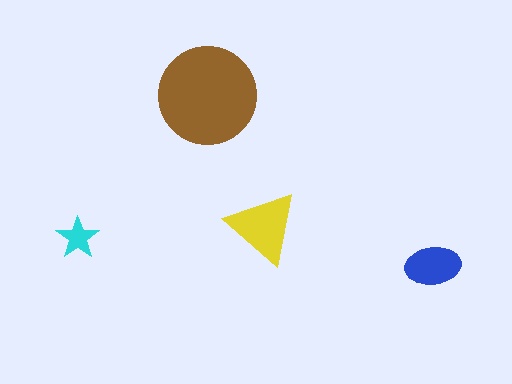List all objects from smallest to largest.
The cyan star, the blue ellipse, the yellow triangle, the brown circle.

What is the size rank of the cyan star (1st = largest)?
4th.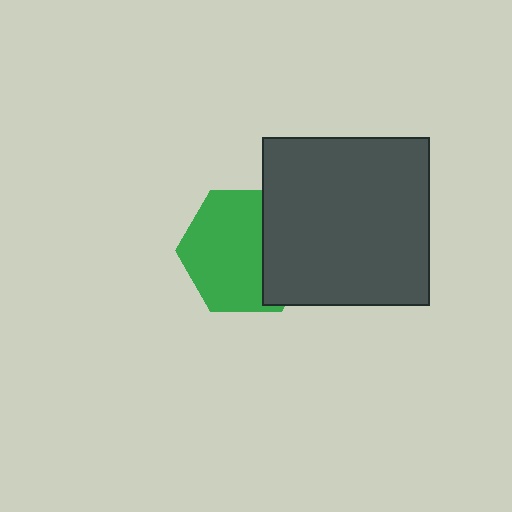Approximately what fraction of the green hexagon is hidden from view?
Roughly 34% of the green hexagon is hidden behind the dark gray square.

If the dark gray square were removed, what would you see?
You would see the complete green hexagon.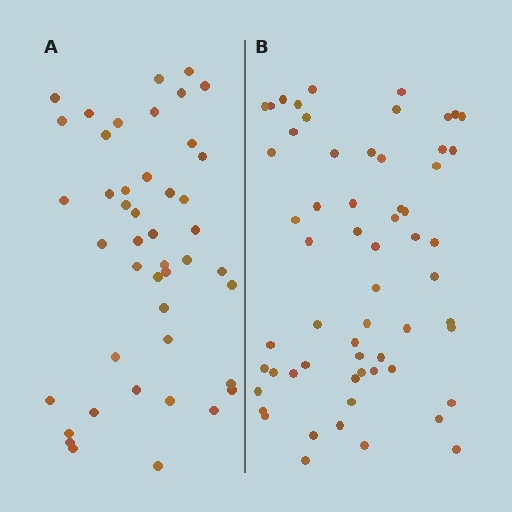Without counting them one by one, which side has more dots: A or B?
Region B (the right region) has more dots.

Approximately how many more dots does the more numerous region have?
Region B has approximately 15 more dots than region A.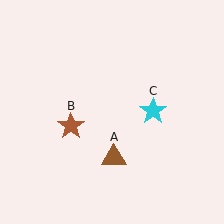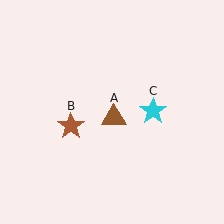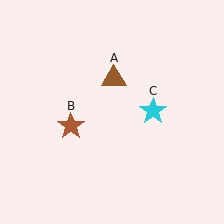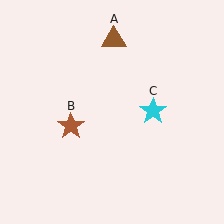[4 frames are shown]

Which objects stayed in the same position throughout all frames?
Brown star (object B) and cyan star (object C) remained stationary.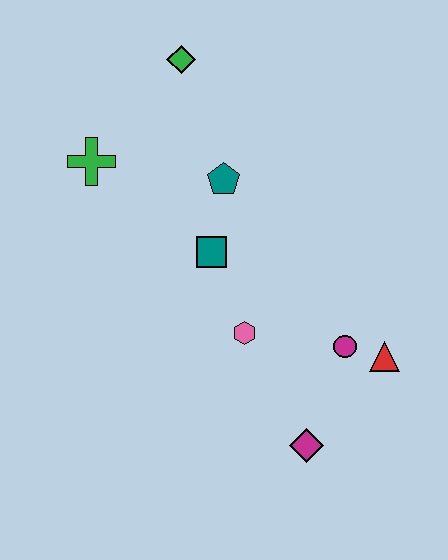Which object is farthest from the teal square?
The magenta diamond is farthest from the teal square.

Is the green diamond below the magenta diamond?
No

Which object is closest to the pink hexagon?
The teal square is closest to the pink hexagon.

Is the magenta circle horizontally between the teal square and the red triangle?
Yes